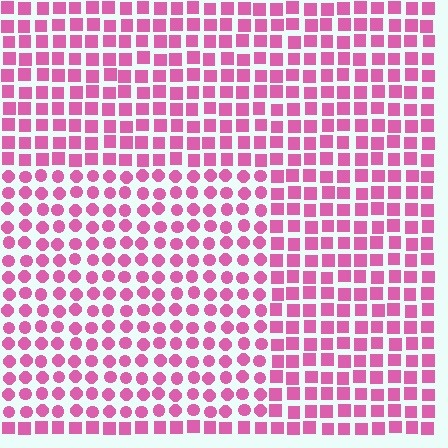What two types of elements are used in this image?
The image uses circles inside the rectangle region and squares outside it.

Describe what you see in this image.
The image is filled with small pink elements arranged in a uniform grid. A rectangle-shaped region contains circles, while the surrounding area contains squares. The boundary is defined purely by the change in element shape.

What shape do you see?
I see a rectangle.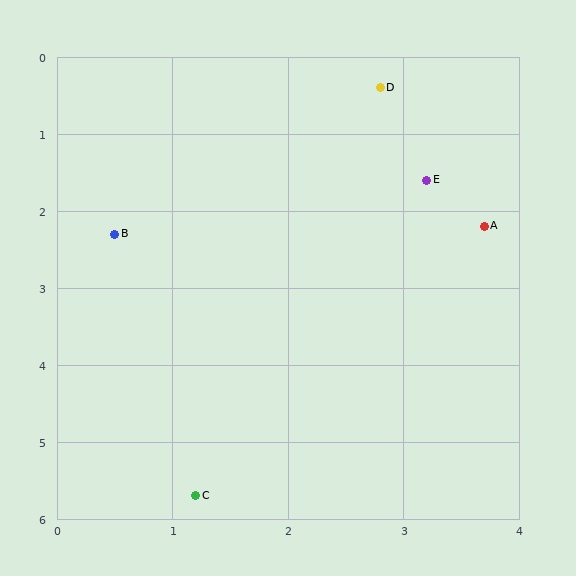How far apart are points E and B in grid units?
Points E and B are about 2.8 grid units apart.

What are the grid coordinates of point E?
Point E is at approximately (3.2, 1.6).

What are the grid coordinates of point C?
Point C is at approximately (1.2, 5.7).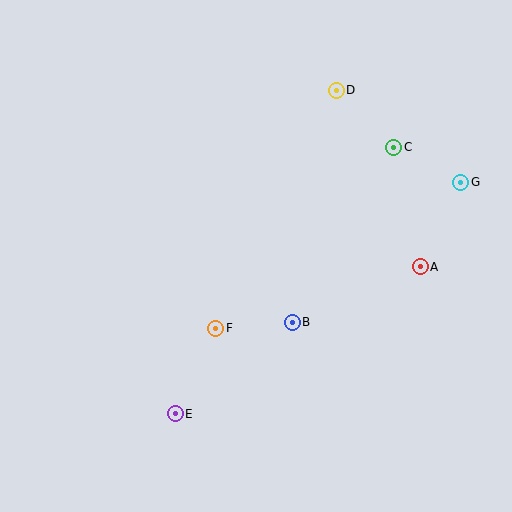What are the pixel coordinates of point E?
Point E is at (175, 414).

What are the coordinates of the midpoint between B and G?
The midpoint between B and G is at (376, 252).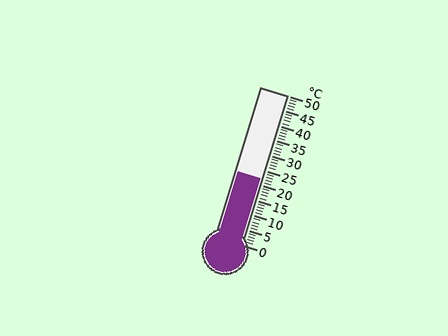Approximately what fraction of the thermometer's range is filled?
The thermometer is filled to approximately 45% of its range.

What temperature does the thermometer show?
The thermometer shows approximately 22°C.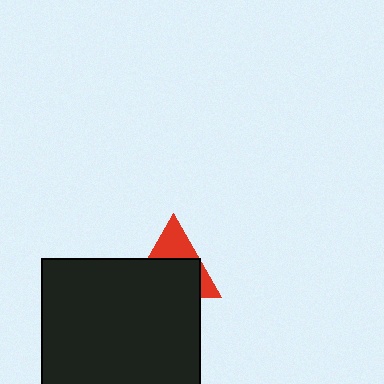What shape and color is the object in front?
The object in front is a black square.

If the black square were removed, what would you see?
You would see the complete red triangle.